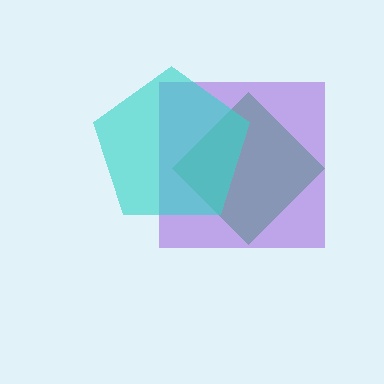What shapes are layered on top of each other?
The layered shapes are: a green diamond, a purple square, a cyan pentagon.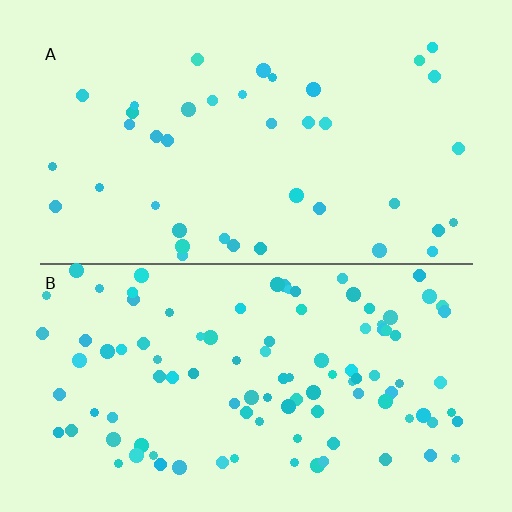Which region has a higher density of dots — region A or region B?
B (the bottom).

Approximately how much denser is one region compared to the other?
Approximately 2.6× — region B over region A.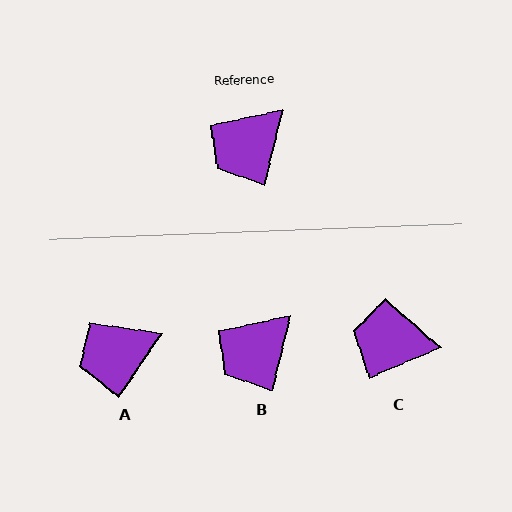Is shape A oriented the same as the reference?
No, it is off by about 21 degrees.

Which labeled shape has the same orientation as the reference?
B.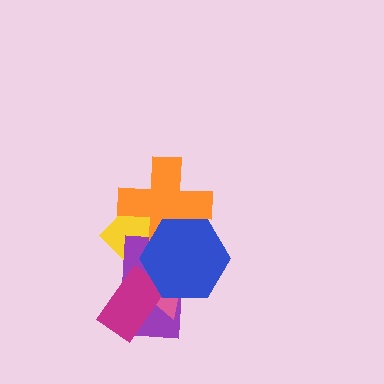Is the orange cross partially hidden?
Yes, it is partially covered by another shape.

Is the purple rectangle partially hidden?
Yes, it is partially covered by another shape.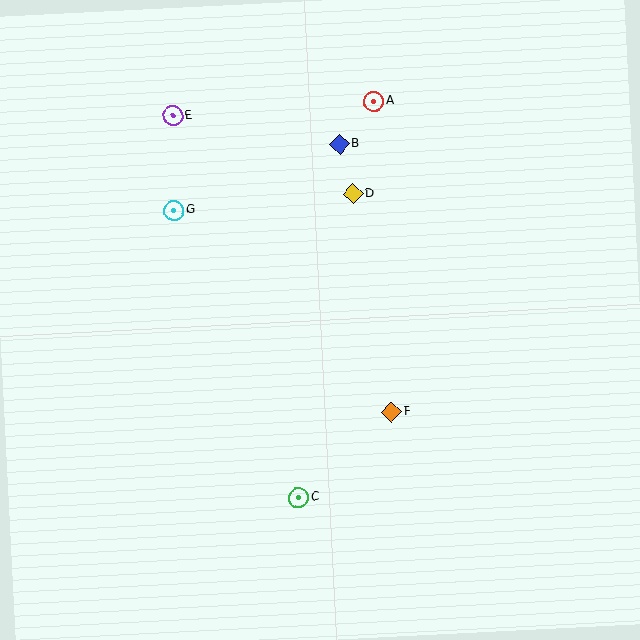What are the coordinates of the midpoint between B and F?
The midpoint between B and F is at (365, 278).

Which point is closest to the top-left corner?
Point E is closest to the top-left corner.